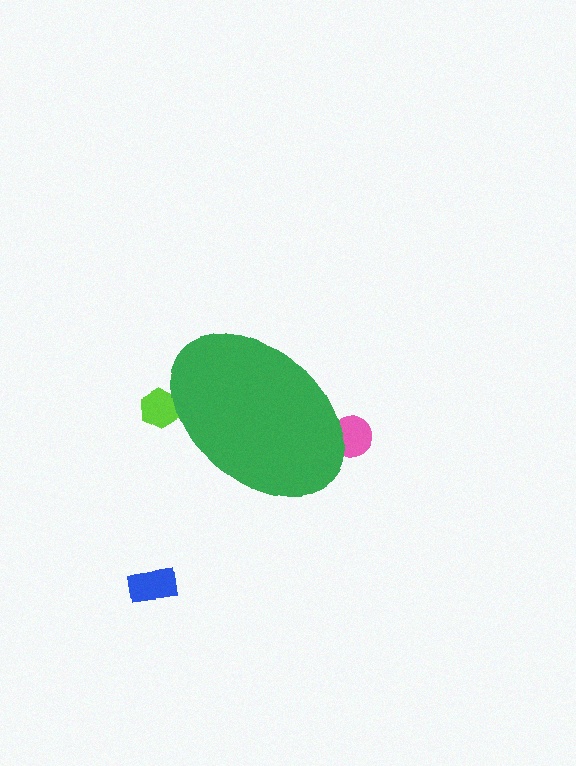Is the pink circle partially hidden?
Yes, the pink circle is partially hidden behind the green ellipse.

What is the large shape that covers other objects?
A green ellipse.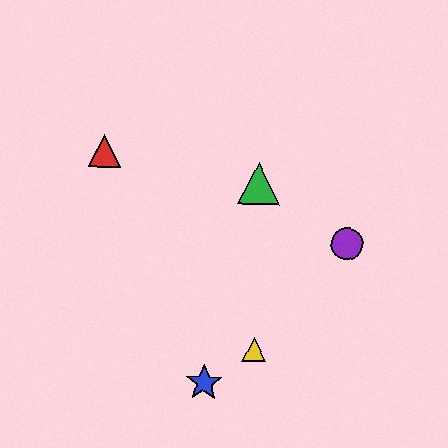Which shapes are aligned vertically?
The green triangle, the yellow triangle are aligned vertically.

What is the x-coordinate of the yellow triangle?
The yellow triangle is at x≈254.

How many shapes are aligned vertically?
2 shapes (the green triangle, the yellow triangle) are aligned vertically.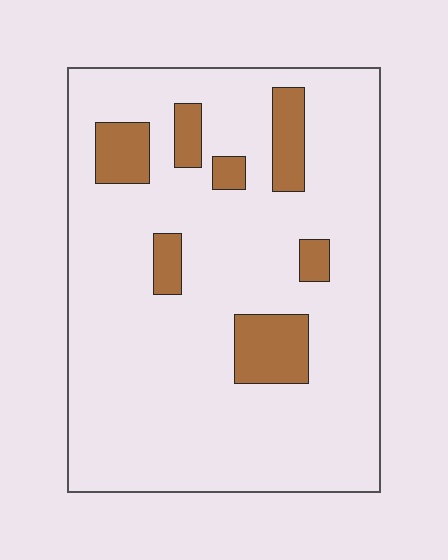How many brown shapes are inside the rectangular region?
7.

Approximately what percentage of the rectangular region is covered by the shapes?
Approximately 15%.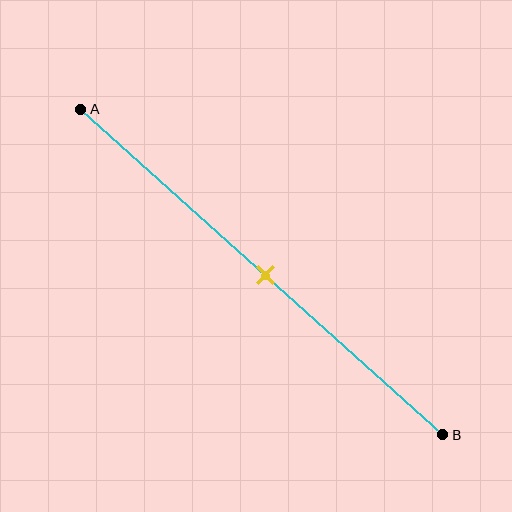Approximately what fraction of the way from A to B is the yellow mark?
The yellow mark is approximately 50% of the way from A to B.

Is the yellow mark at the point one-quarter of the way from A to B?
No, the mark is at about 50% from A, not at the 25% one-quarter point.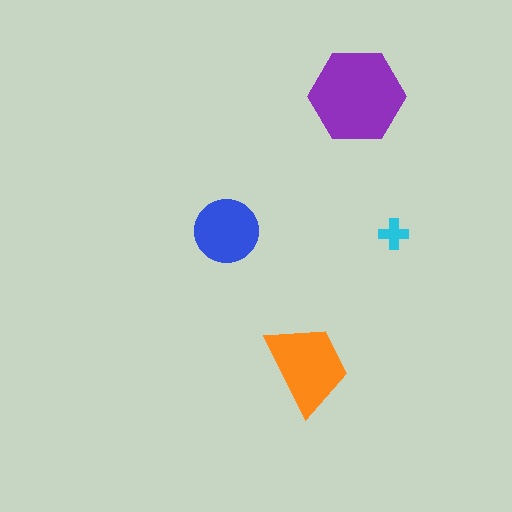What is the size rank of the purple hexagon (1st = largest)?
1st.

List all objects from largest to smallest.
The purple hexagon, the orange trapezoid, the blue circle, the cyan cross.